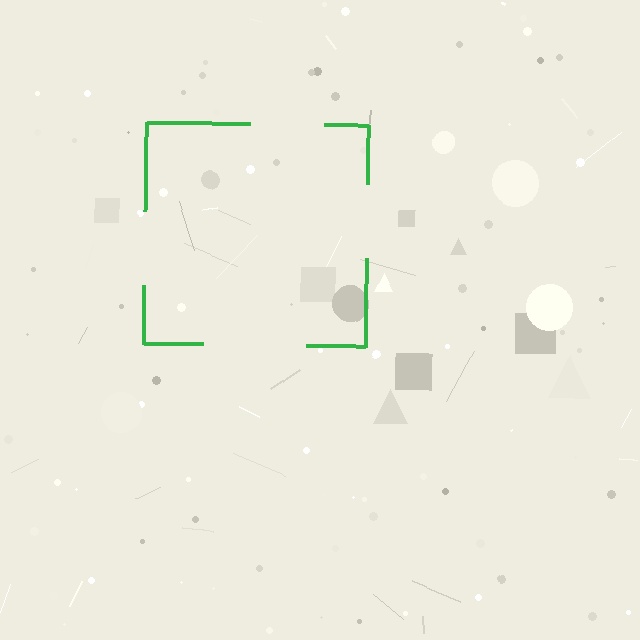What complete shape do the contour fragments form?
The contour fragments form a square.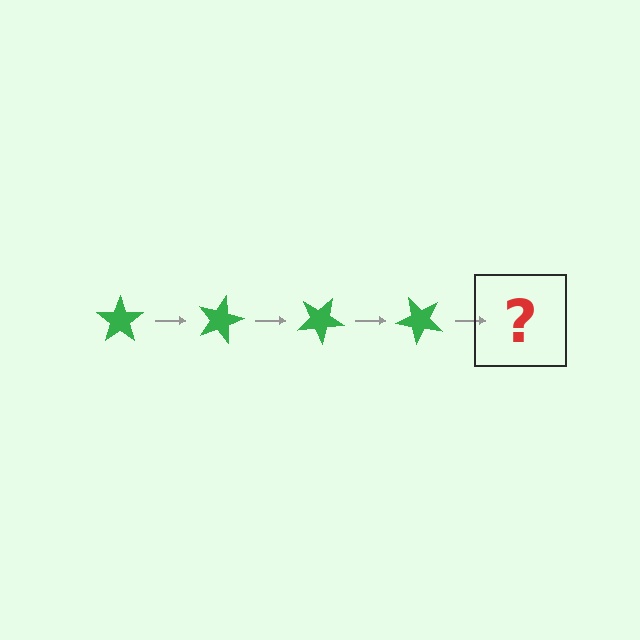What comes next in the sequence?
The next element should be a green star rotated 60 degrees.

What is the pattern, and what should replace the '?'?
The pattern is that the star rotates 15 degrees each step. The '?' should be a green star rotated 60 degrees.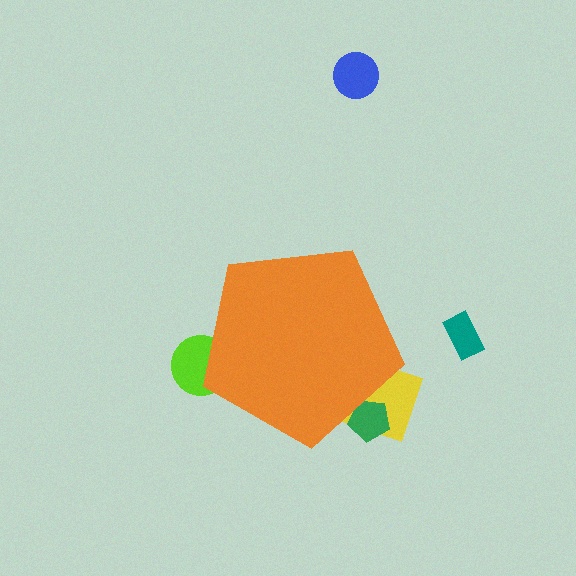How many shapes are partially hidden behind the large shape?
3 shapes are partially hidden.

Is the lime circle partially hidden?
Yes, the lime circle is partially hidden behind the orange pentagon.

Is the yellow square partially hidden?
Yes, the yellow square is partially hidden behind the orange pentagon.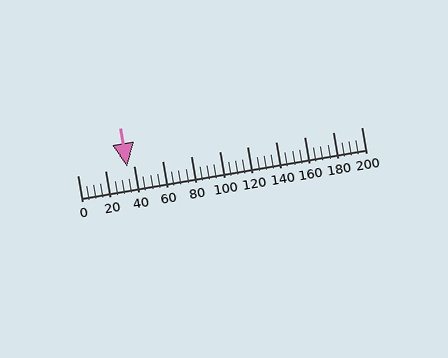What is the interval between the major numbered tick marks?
The major tick marks are spaced 20 units apart.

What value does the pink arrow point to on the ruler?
The pink arrow points to approximately 35.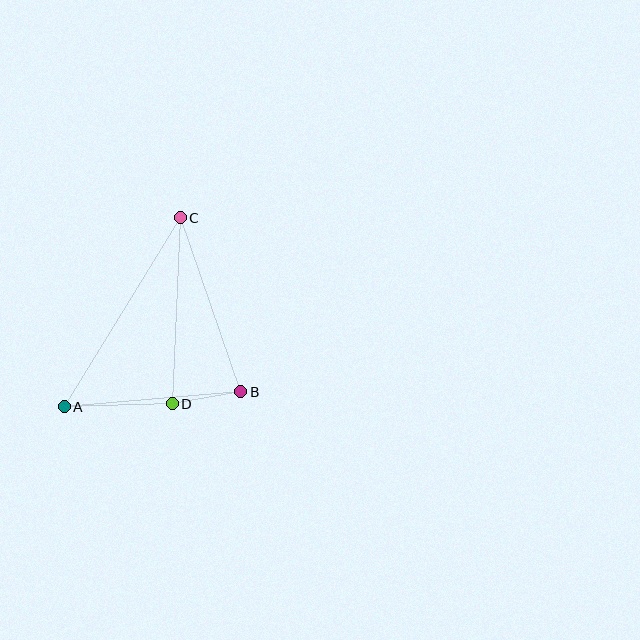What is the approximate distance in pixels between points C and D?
The distance between C and D is approximately 187 pixels.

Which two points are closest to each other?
Points B and D are closest to each other.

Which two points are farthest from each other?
Points A and C are farthest from each other.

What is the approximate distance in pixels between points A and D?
The distance between A and D is approximately 108 pixels.